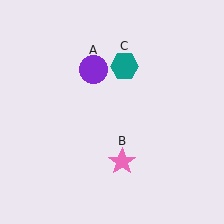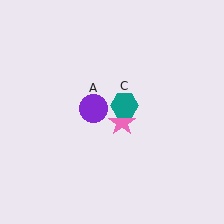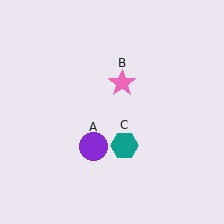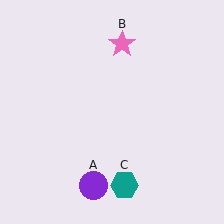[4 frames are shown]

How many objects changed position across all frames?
3 objects changed position: purple circle (object A), pink star (object B), teal hexagon (object C).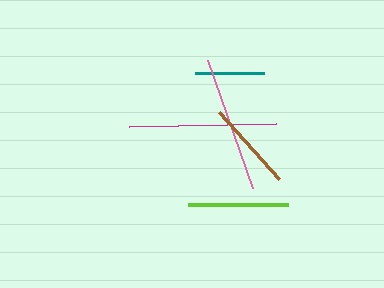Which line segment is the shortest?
The teal line is the shortest at approximately 69 pixels.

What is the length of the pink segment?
The pink segment is approximately 136 pixels long.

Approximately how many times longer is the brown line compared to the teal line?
The brown line is approximately 1.3 times the length of the teal line.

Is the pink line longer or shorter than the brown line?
The pink line is longer than the brown line.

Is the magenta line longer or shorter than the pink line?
The magenta line is longer than the pink line.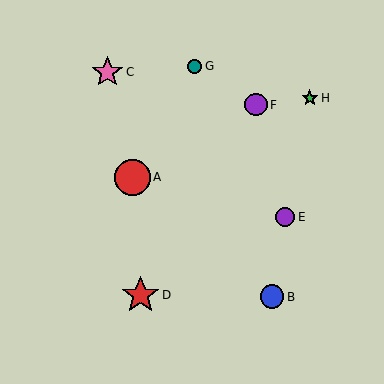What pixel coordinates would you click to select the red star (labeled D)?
Click at (141, 295) to select the red star D.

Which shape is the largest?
The red star (labeled D) is the largest.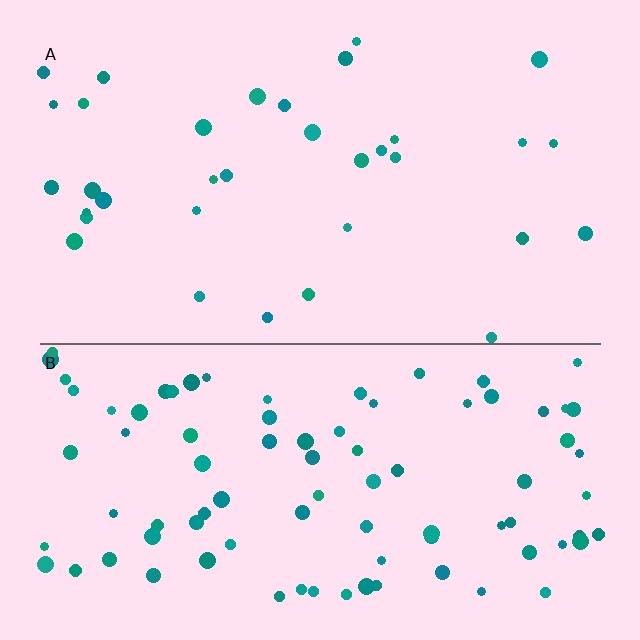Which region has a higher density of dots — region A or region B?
B (the bottom).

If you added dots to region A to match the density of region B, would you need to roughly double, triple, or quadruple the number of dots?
Approximately triple.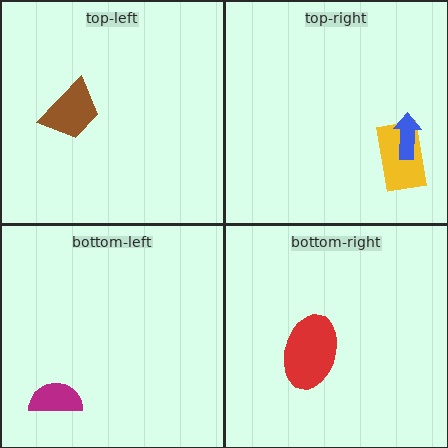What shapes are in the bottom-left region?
The magenta semicircle.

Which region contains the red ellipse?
The bottom-right region.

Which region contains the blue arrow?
The top-right region.